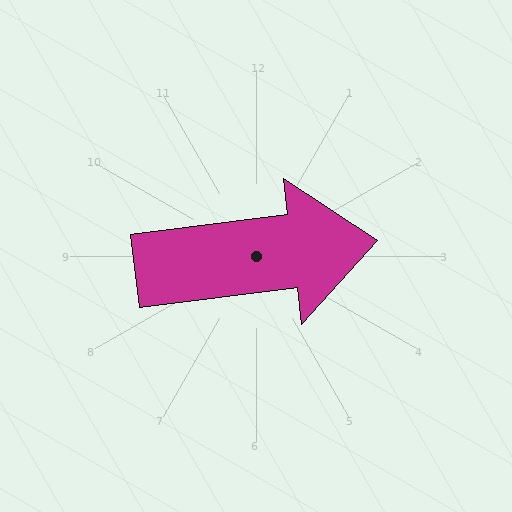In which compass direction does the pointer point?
East.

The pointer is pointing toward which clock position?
Roughly 3 o'clock.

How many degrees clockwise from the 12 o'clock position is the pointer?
Approximately 83 degrees.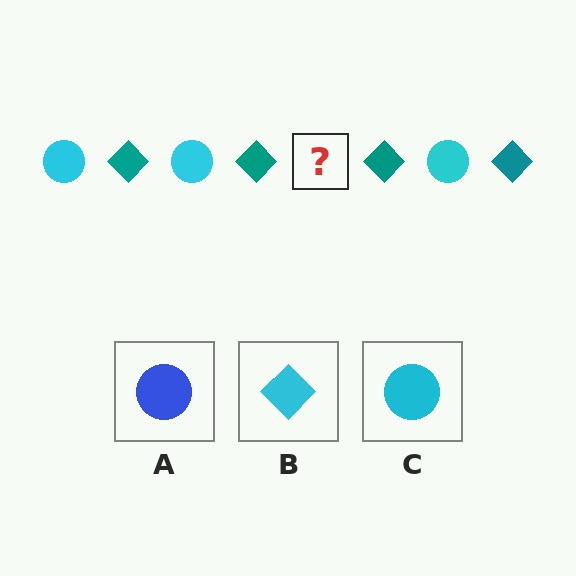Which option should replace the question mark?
Option C.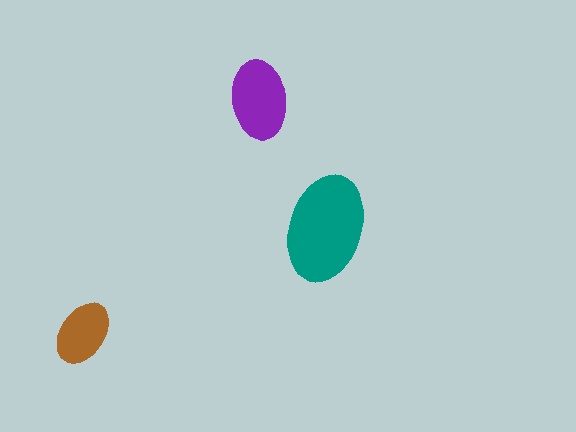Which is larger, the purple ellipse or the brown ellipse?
The purple one.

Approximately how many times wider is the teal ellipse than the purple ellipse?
About 1.5 times wider.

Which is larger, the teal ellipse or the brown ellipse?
The teal one.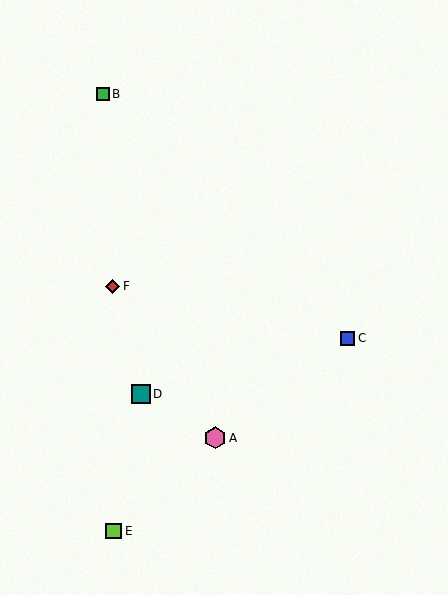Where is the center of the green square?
The center of the green square is at (103, 94).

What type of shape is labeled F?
Shape F is a red diamond.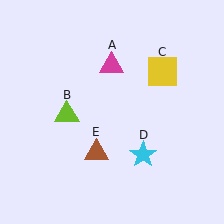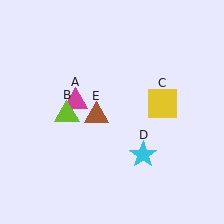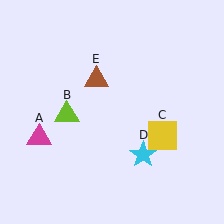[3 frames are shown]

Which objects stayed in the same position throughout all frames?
Lime triangle (object B) and cyan star (object D) remained stationary.